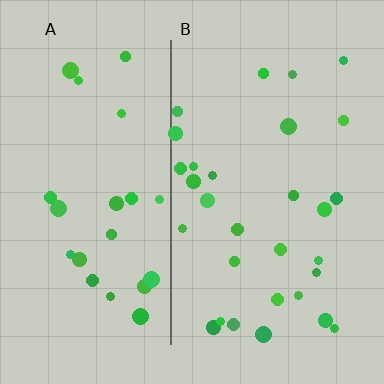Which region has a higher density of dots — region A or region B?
B (the right).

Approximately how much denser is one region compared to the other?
Approximately 1.3× — region B over region A.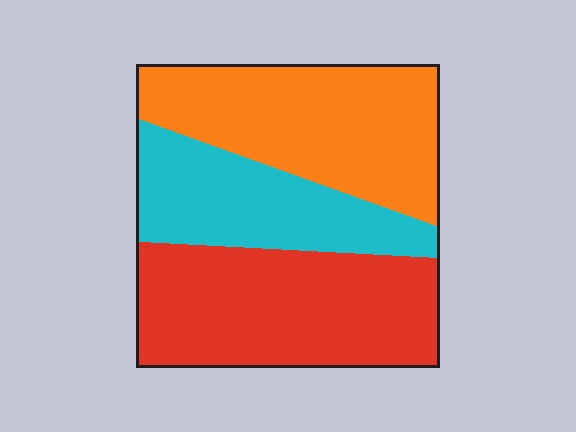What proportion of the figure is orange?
Orange covers roughly 35% of the figure.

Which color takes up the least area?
Cyan, at roughly 25%.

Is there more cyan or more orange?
Orange.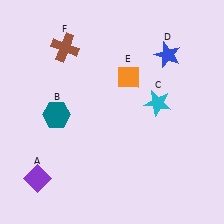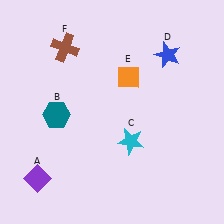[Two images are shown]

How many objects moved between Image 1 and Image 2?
1 object moved between the two images.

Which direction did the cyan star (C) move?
The cyan star (C) moved down.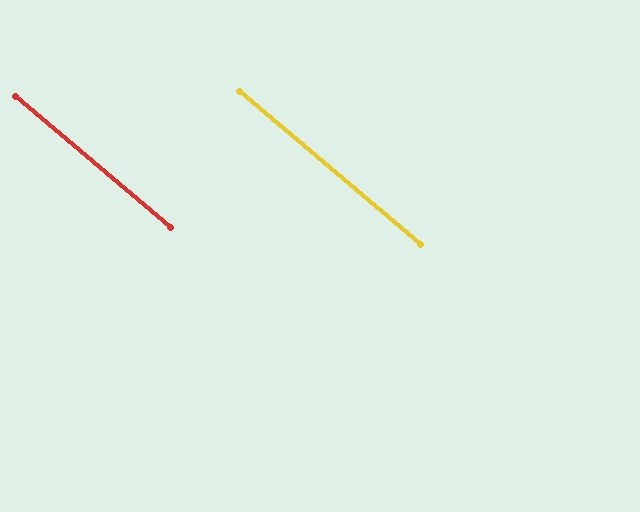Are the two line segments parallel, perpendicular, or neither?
Parallel — their directions differ by only 0.0°.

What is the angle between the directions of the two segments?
Approximately 0 degrees.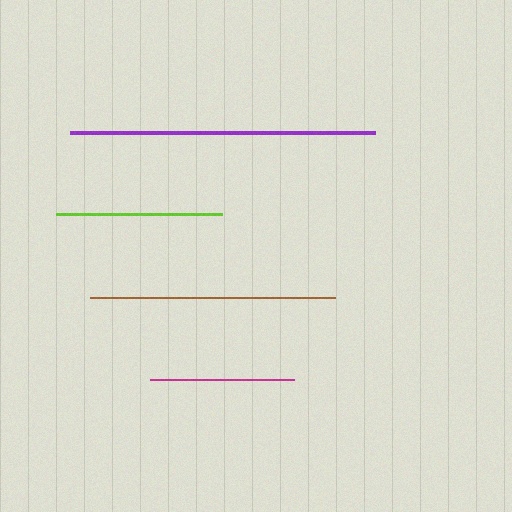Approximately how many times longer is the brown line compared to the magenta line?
The brown line is approximately 1.7 times the length of the magenta line.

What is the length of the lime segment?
The lime segment is approximately 166 pixels long.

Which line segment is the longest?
The purple line is the longest at approximately 306 pixels.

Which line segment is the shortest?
The magenta line is the shortest at approximately 144 pixels.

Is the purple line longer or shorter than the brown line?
The purple line is longer than the brown line.